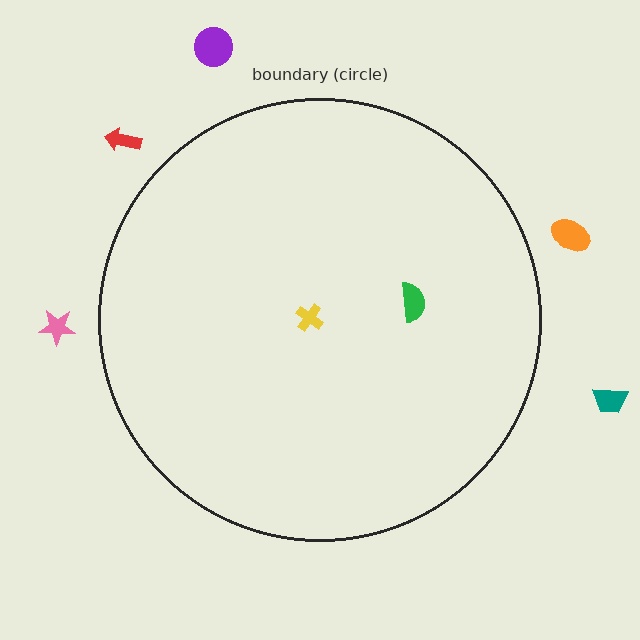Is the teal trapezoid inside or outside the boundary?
Outside.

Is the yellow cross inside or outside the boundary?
Inside.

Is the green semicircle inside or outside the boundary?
Inside.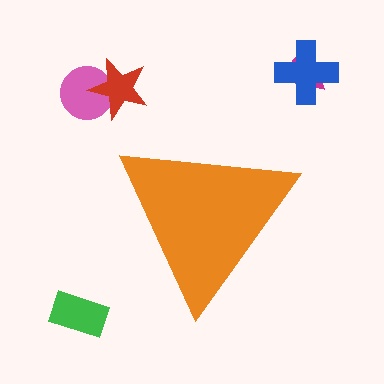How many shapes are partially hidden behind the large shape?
0 shapes are partially hidden.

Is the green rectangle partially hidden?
No, the green rectangle is fully visible.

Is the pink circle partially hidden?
No, the pink circle is fully visible.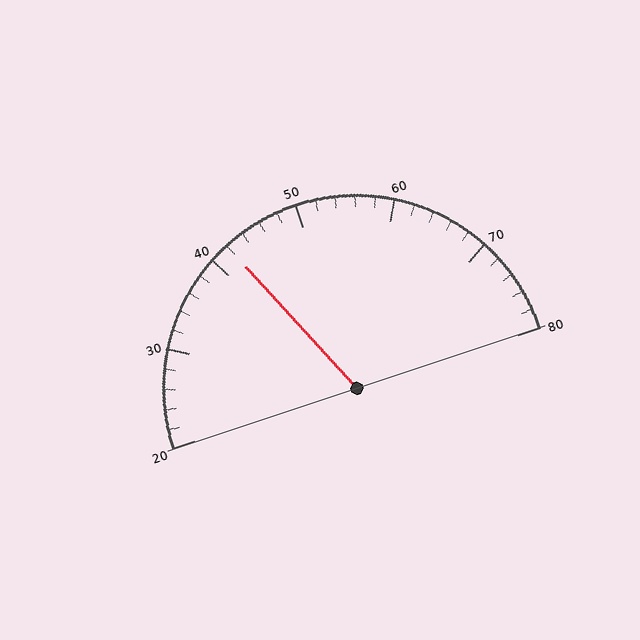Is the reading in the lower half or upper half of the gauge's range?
The reading is in the lower half of the range (20 to 80).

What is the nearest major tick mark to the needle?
The nearest major tick mark is 40.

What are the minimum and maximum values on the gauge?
The gauge ranges from 20 to 80.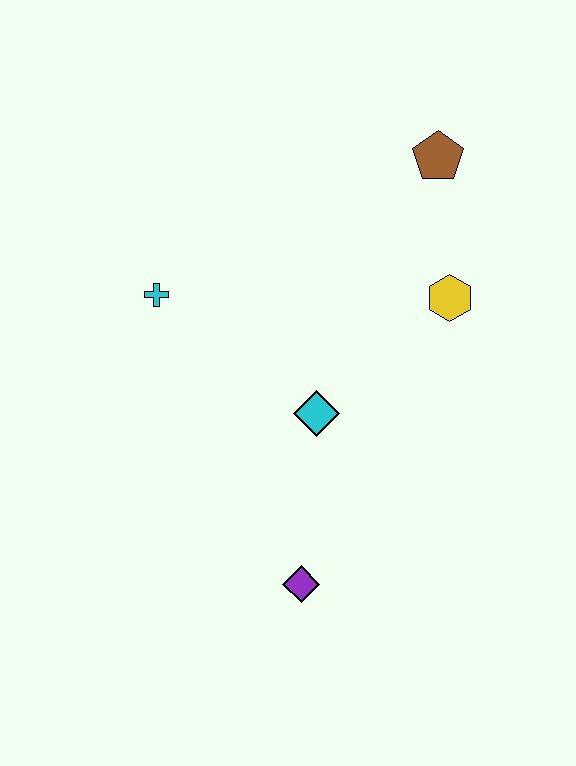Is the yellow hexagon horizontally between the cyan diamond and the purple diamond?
No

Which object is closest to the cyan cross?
The cyan diamond is closest to the cyan cross.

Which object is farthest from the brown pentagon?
The purple diamond is farthest from the brown pentagon.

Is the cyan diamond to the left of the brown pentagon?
Yes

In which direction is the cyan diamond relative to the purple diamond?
The cyan diamond is above the purple diamond.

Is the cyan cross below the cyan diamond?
No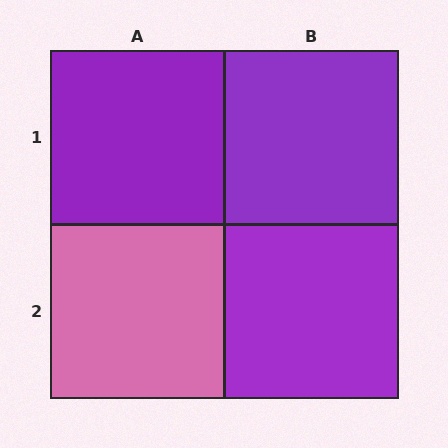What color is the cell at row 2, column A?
Pink.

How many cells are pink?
1 cell is pink.